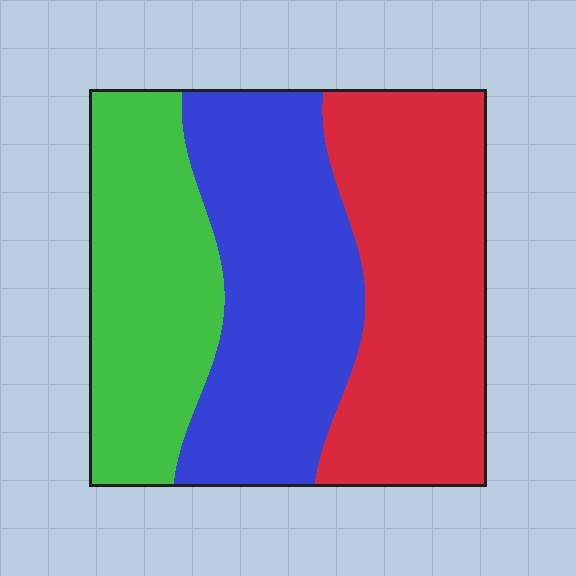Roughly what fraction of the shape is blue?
Blue takes up about one third (1/3) of the shape.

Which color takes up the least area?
Green, at roughly 30%.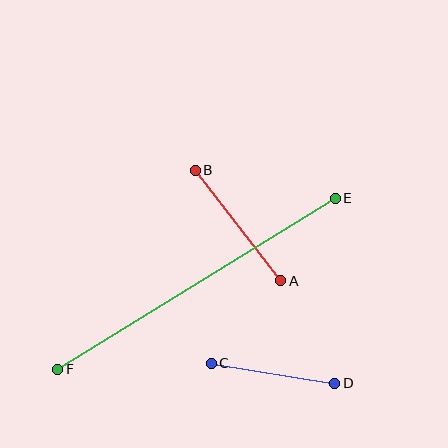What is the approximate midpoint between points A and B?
The midpoint is at approximately (238, 226) pixels.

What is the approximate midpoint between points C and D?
The midpoint is at approximately (273, 373) pixels.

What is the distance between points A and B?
The distance is approximately 140 pixels.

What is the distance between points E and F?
The distance is approximately 326 pixels.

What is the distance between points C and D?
The distance is approximately 125 pixels.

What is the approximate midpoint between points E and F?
The midpoint is at approximately (196, 284) pixels.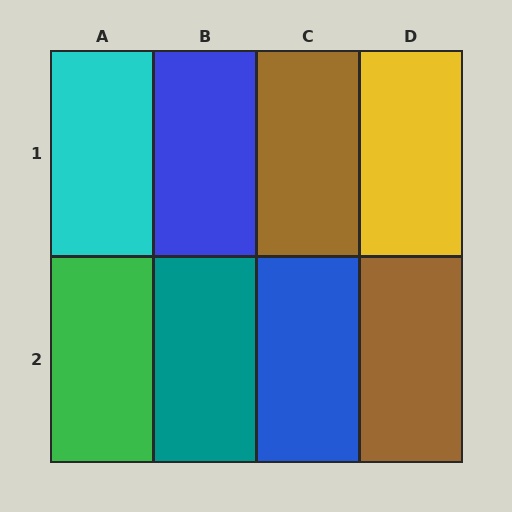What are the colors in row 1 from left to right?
Cyan, blue, brown, yellow.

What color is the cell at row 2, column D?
Brown.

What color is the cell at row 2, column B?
Teal.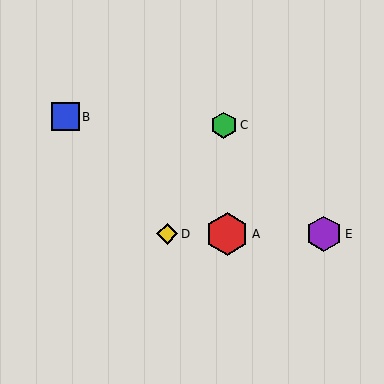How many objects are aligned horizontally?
3 objects (A, D, E) are aligned horizontally.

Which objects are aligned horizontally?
Objects A, D, E are aligned horizontally.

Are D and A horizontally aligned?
Yes, both are at y≈234.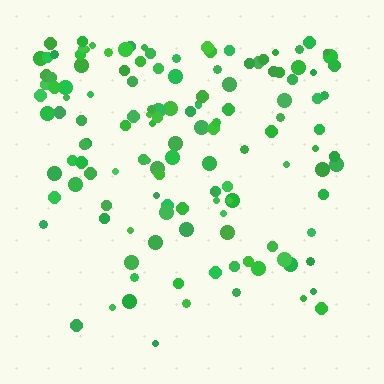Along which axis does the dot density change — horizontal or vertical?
Vertical.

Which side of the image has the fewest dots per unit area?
The bottom.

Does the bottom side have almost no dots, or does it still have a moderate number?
Still a moderate number, just noticeably fewer than the top.